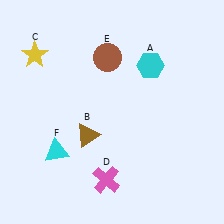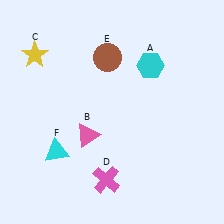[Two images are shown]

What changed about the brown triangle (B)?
In Image 1, B is brown. In Image 2, it changed to pink.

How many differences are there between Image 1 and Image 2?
There is 1 difference between the two images.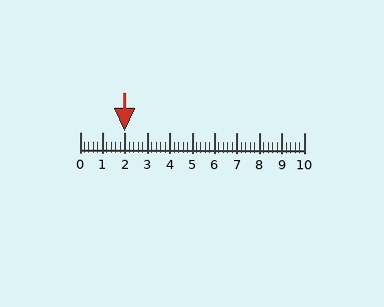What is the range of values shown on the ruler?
The ruler shows values from 0 to 10.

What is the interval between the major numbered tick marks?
The major tick marks are spaced 1 units apart.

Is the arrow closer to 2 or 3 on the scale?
The arrow is closer to 2.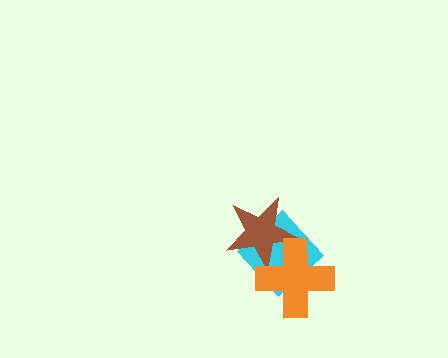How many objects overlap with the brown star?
2 objects overlap with the brown star.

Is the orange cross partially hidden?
No, no other shape covers it.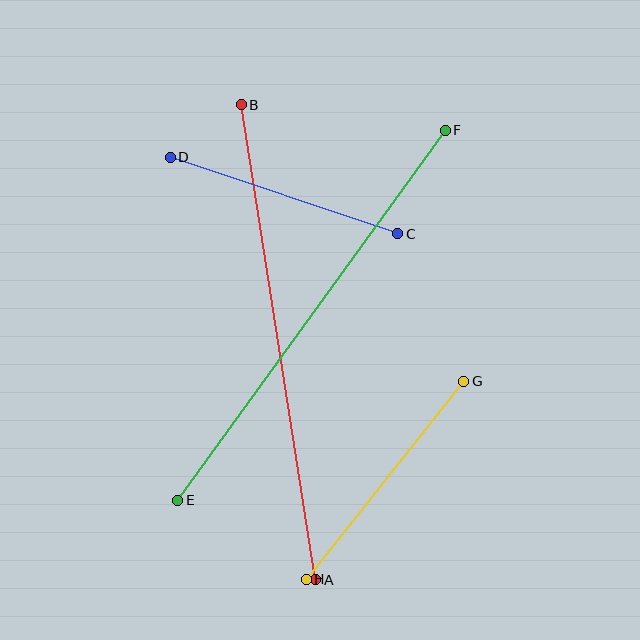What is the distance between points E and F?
The distance is approximately 456 pixels.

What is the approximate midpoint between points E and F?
The midpoint is at approximately (312, 315) pixels.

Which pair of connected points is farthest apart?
Points A and B are farthest apart.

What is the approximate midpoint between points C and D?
The midpoint is at approximately (284, 196) pixels.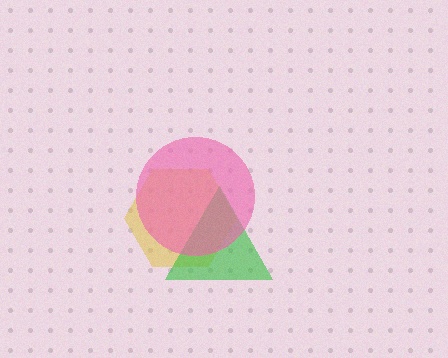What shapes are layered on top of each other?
The layered shapes are: a yellow hexagon, a green triangle, a pink circle.